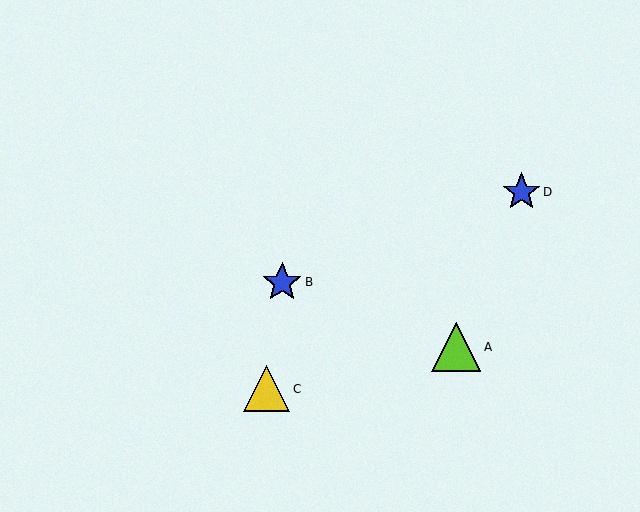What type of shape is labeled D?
Shape D is a blue star.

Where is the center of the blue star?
The center of the blue star is at (521, 192).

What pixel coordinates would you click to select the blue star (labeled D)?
Click at (521, 192) to select the blue star D.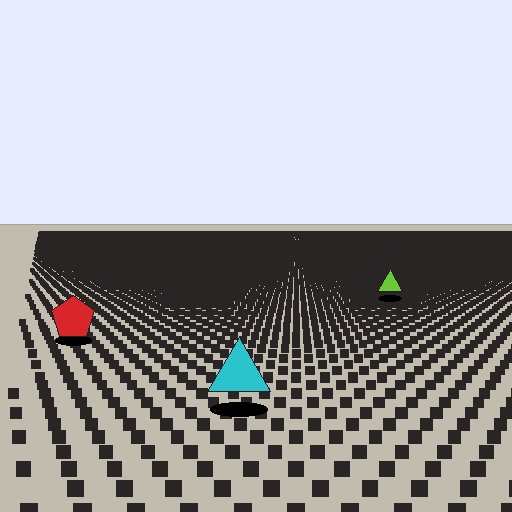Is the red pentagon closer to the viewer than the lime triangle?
Yes. The red pentagon is closer — you can tell from the texture gradient: the ground texture is coarser near it.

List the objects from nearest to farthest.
From nearest to farthest: the cyan triangle, the red pentagon, the lime triangle.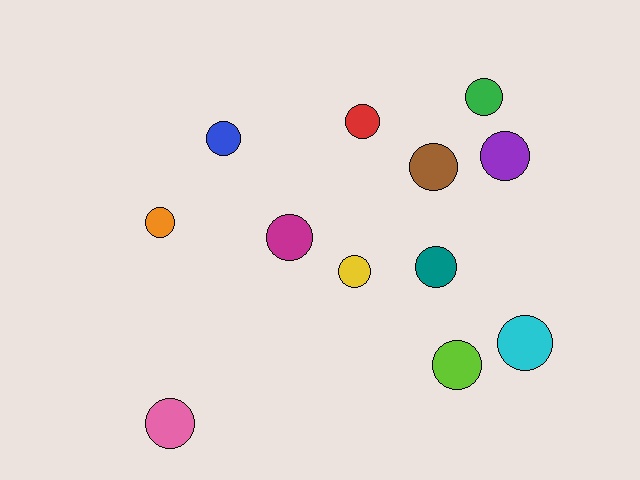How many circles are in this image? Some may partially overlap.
There are 12 circles.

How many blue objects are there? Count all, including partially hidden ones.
There is 1 blue object.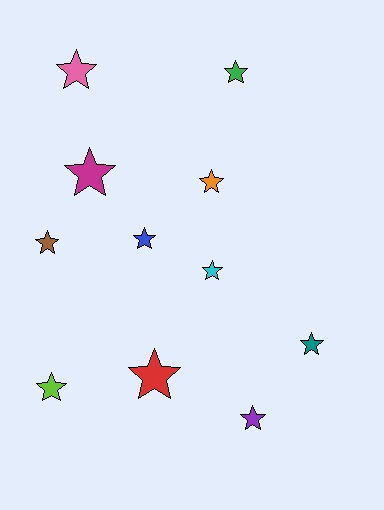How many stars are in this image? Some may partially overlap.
There are 11 stars.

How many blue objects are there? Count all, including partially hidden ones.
There is 1 blue object.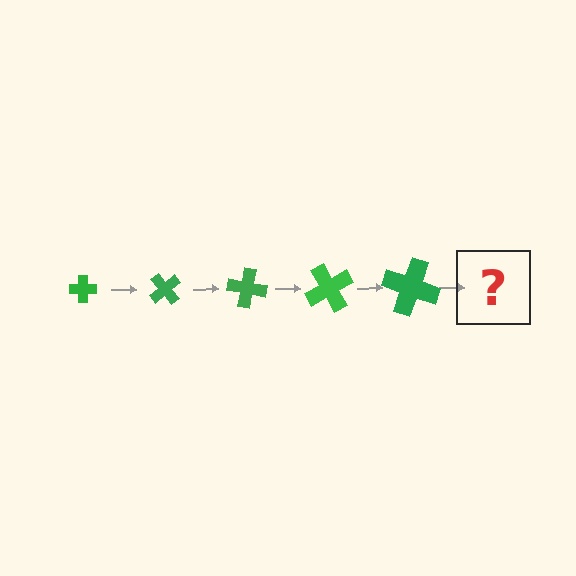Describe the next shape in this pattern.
It should be a cross, larger than the previous one and rotated 250 degrees from the start.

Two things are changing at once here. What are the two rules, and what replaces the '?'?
The two rules are that the cross grows larger each step and it rotates 50 degrees each step. The '?' should be a cross, larger than the previous one and rotated 250 degrees from the start.